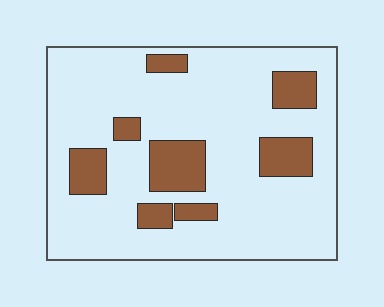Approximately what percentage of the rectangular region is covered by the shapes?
Approximately 20%.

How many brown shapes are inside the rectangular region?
8.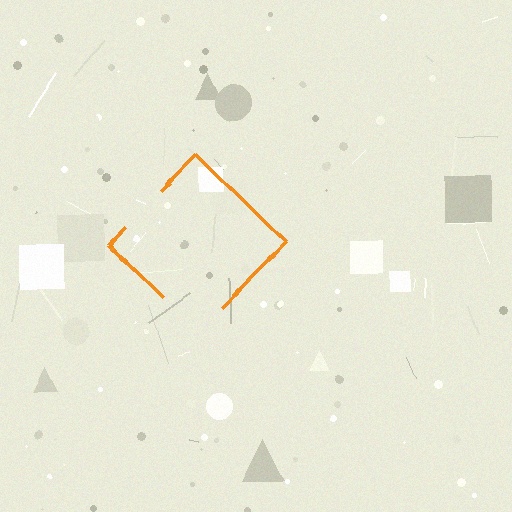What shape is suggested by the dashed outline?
The dashed outline suggests a diamond.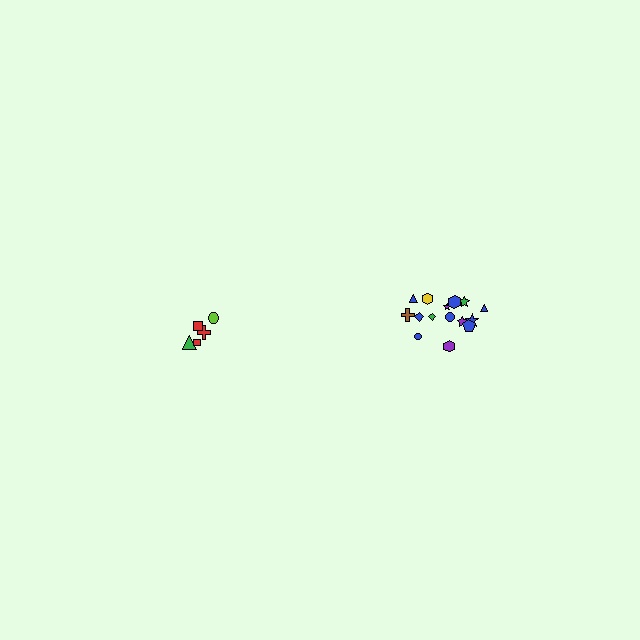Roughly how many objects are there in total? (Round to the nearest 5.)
Roughly 20 objects in total.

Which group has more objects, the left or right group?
The right group.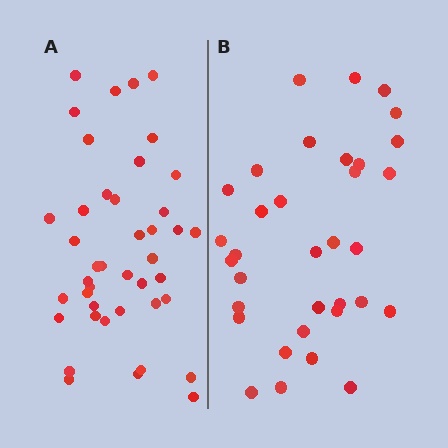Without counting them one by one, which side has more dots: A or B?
Region A (the left region) has more dots.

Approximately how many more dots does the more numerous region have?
Region A has roughly 8 or so more dots than region B.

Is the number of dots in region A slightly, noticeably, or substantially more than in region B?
Region A has only slightly more — the two regions are fairly close. The ratio is roughly 1.2 to 1.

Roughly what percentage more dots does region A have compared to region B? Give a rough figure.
About 25% more.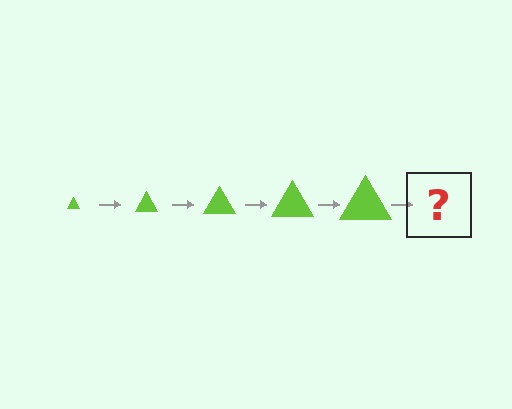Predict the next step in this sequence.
The next step is a lime triangle, larger than the previous one.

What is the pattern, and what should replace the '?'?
The pattern is that the triangle gets progressively larger each step. The '?' should be a lime triangle, larger than the previous one.